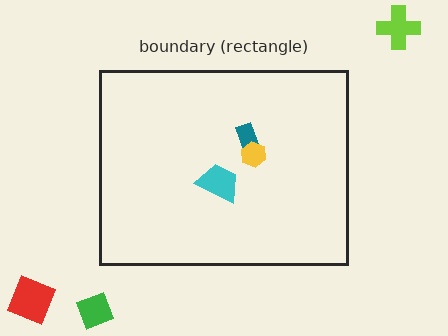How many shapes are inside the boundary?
3 inside, 3 outside.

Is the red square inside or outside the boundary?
Outside.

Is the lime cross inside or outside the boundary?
Outside.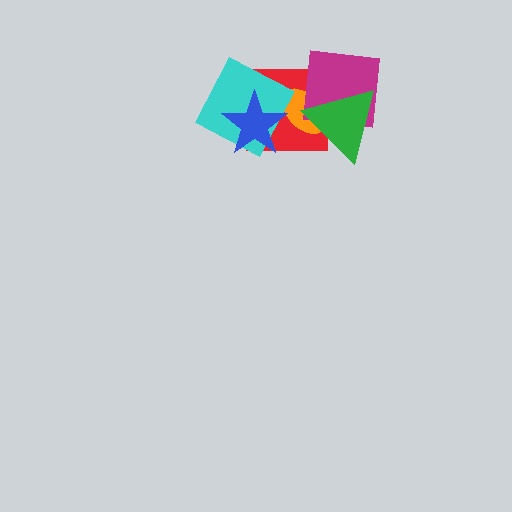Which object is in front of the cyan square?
The blue star is in front of the cyan square.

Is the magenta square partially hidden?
Yes, it is partially covered by another shape.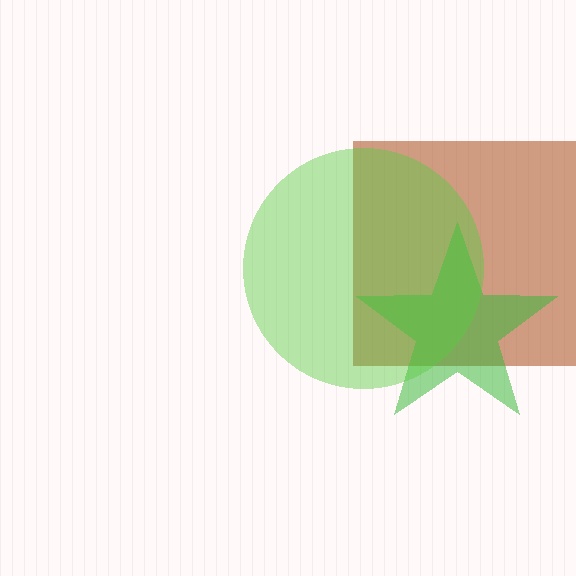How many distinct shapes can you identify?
There are 3 distinct shapes: a brown square, a green star, a lime circle.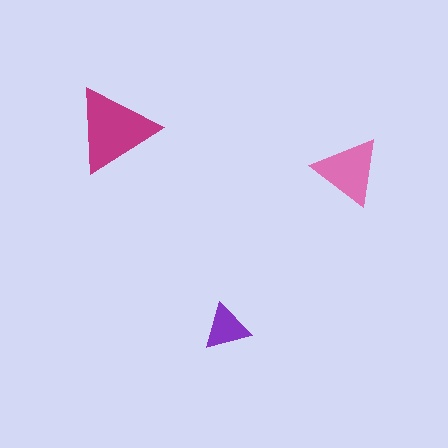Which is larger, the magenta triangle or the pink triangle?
The magenta one.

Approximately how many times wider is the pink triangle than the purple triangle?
About 1.5 times wider.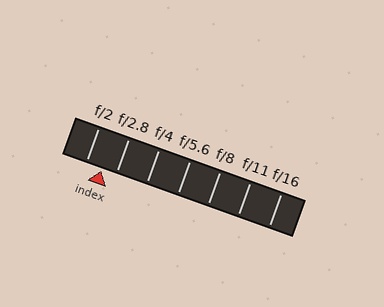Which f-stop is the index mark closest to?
The index mark is closest to f/2.8.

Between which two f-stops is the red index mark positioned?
The index mark is between f/2 and f/2.8.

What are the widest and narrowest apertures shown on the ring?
The widest aperture shown is f/2 and the narrowest is f/16.